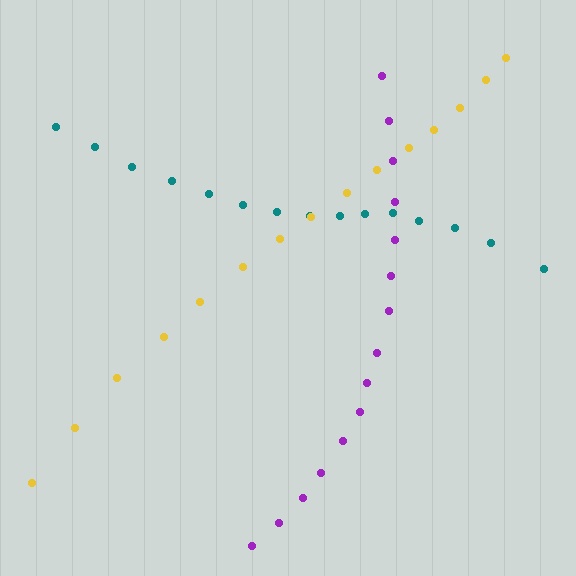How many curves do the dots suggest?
There are 3 distinct paths.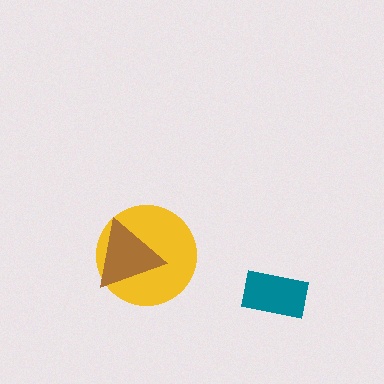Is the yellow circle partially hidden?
Yes, it is partially covered by another shape.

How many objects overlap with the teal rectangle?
0 objects overlap with the teal rectangle.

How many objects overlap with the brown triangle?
1 object overlaps with the brown triangle.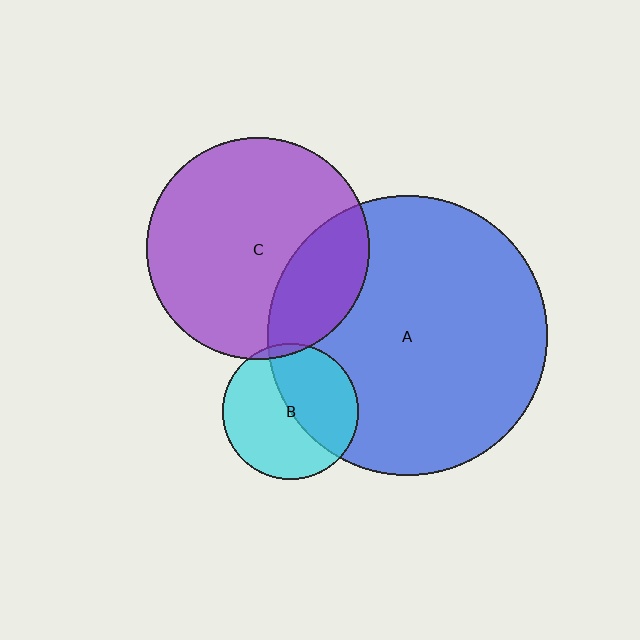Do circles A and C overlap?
Yes.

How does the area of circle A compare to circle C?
Approximately 1.6 times.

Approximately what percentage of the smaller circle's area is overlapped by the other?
Approximately 25%.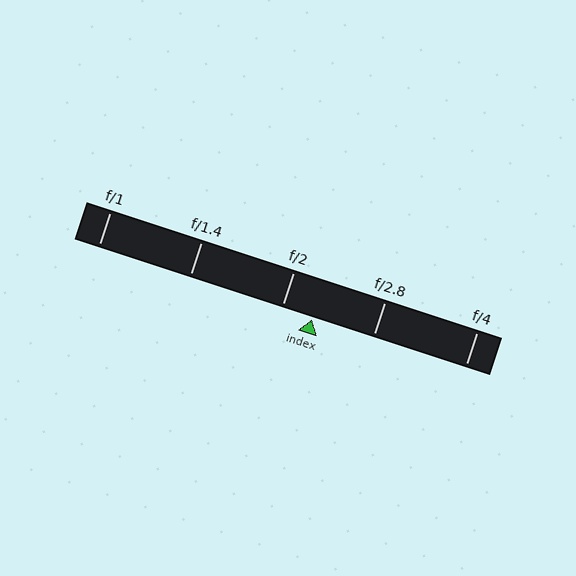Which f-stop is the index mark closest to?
The index mark is closest to f/2.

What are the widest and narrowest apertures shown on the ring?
The widest aperture shown is f/1 and the narrowest is f/4.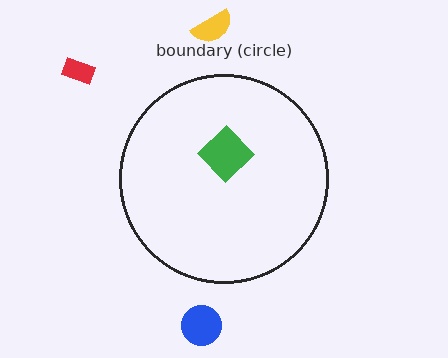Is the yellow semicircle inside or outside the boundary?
Outside.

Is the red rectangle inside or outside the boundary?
Outside.